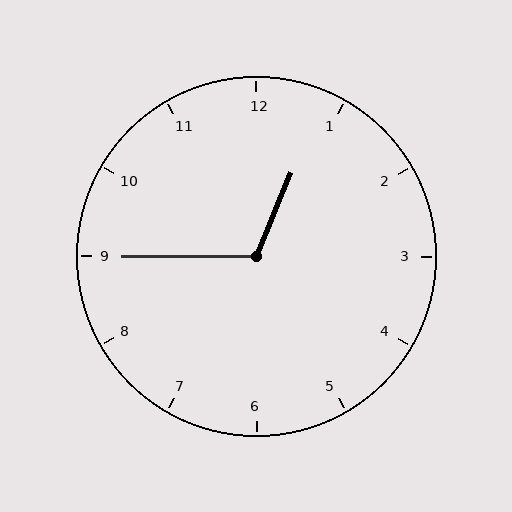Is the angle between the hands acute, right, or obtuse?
It is obtuse.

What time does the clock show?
12:45.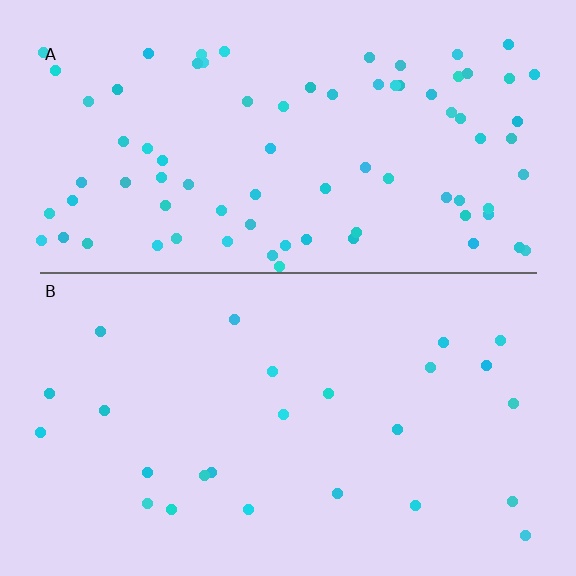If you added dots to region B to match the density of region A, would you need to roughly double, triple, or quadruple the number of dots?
Approximately triple.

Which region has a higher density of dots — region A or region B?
A (the top).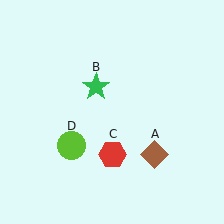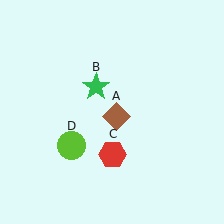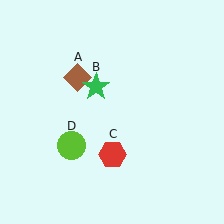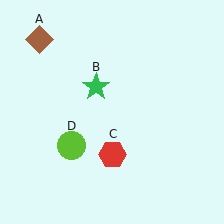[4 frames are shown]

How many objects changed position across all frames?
1 object changed position: brown diamond (object A).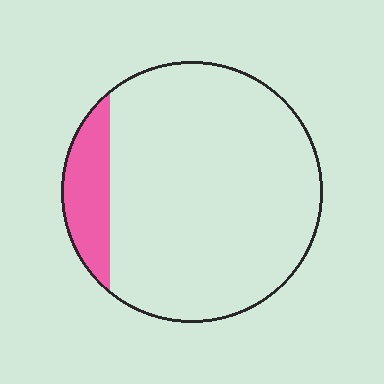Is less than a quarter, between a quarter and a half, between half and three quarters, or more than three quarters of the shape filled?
Less than a quarter.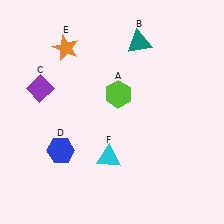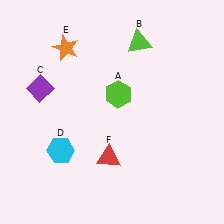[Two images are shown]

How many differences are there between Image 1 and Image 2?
There are 3 differences between the two images.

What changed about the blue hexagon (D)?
In Image 1, D is blue. In Image 2, it changed to cyan.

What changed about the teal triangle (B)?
In Image 1, B is teal. In Image 2, it changed to lime.